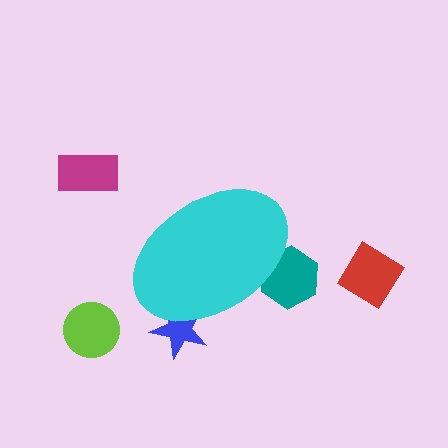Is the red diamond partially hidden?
No, the red diamond is fully visible.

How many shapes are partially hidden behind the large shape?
2 shapes are partially hidden.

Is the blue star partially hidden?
Yes, the blue star is partially hidden behind the cyan ellipse.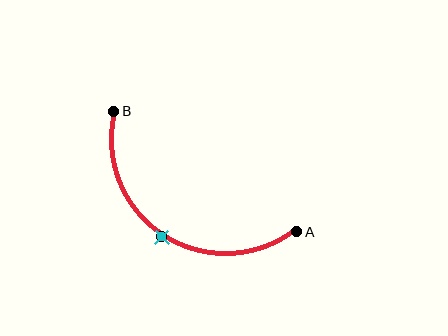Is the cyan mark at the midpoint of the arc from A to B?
Yes. The cyan mark lies on the arc at equal arc-length from both A and B — it is the arc midpoint.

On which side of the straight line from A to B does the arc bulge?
The arc bulges below the straight line connecting A and B.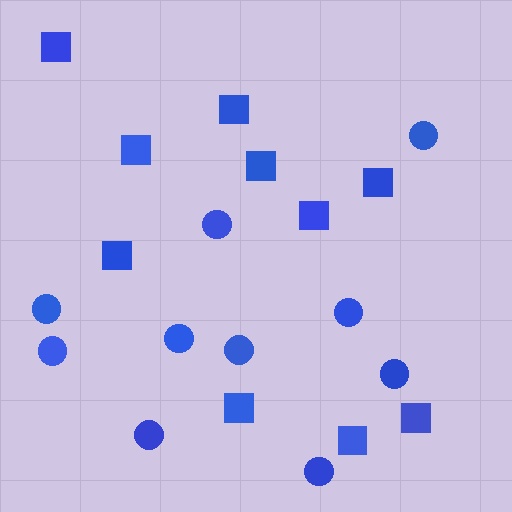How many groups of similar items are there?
There are 2 groups: one group of squares (10) and one group of circles (10).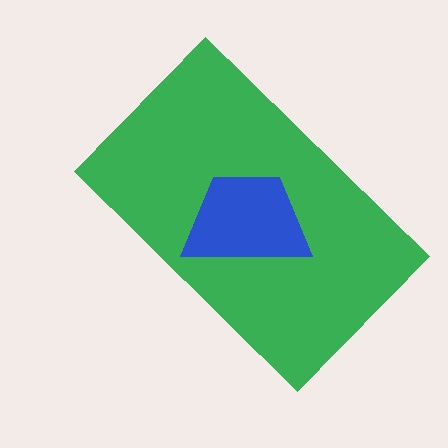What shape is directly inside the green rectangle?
The blue trapezoid.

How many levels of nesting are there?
2.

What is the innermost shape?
The blue trapezoid.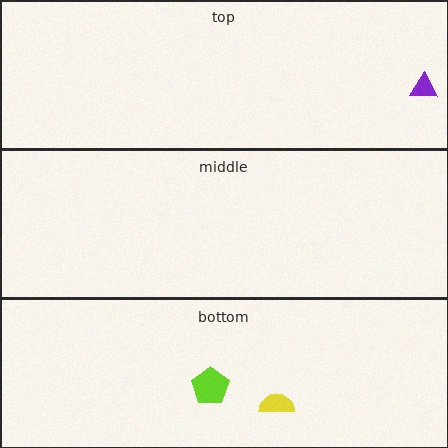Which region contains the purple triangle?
The top region.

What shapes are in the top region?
The purple triangle.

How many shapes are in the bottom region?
2.